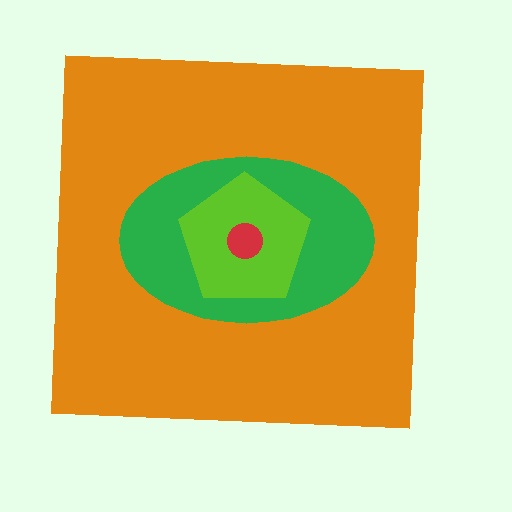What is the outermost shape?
The orange square.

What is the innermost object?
The red circle.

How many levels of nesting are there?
4.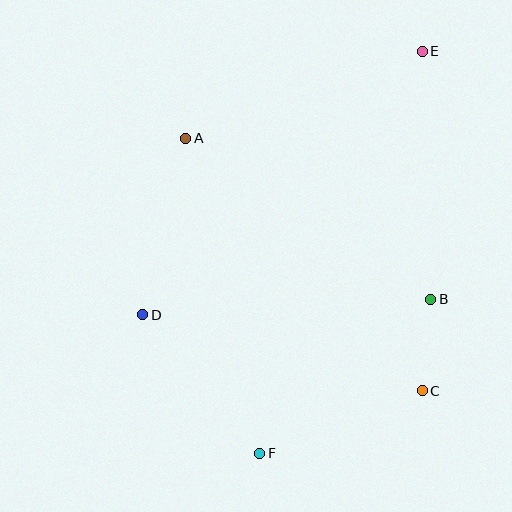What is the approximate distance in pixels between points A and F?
The distance between A and F is approximately 324 pixels.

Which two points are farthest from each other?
Points E and F are farthest from each other.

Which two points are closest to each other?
Points B and C are closest to each other.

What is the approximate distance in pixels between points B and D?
The distance between B and D is approximately 288 pixels.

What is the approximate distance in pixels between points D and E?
The distance between D and E is approximately 384 pixels.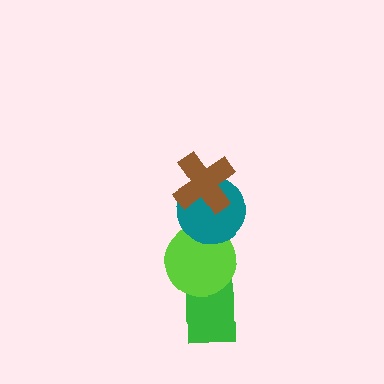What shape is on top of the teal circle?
The brown cross is on top of the teal circle.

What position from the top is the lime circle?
The lime circle is 3rd from the top.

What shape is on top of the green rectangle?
The lime circle is on top of the green rectangle.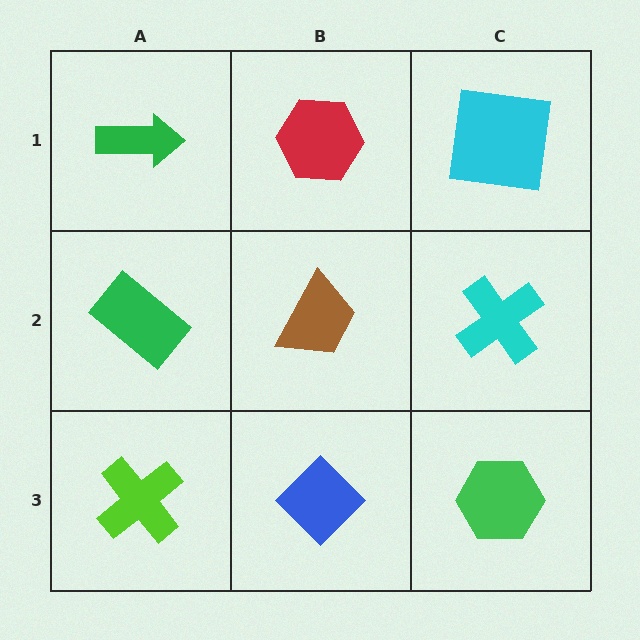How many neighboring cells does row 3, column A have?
2.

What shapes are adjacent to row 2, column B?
A red hexagon (row 1, column B), a blue diamond (row 3, column B), a green rectangle (row 2, column A), a cyan cross (row 2, column C).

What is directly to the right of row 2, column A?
A brown trapezoid.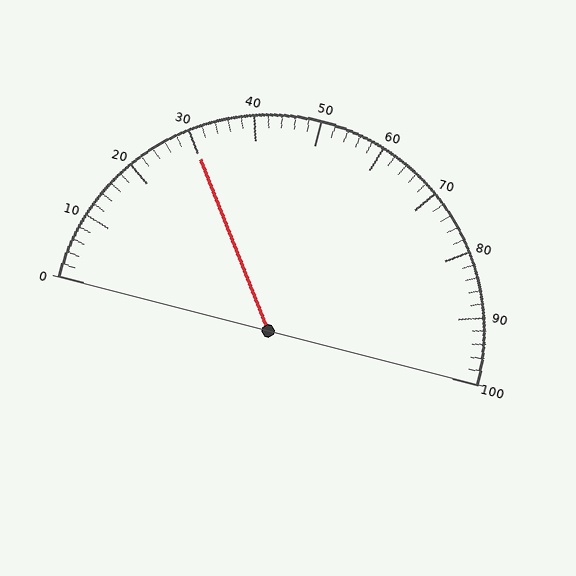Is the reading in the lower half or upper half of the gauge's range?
The reading is in the lower half of the range (0 to 100).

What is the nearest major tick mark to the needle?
The nearest major tick mark is 30.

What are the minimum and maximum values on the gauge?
The gauge ranges from 0 to 100.